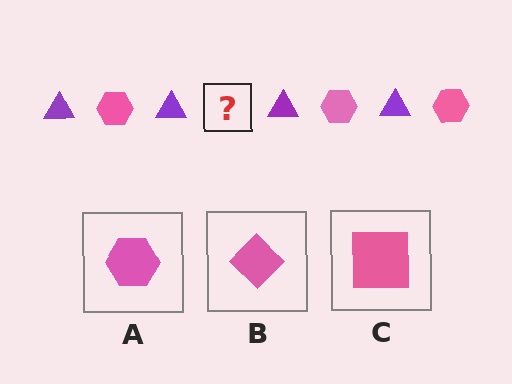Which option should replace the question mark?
Option A.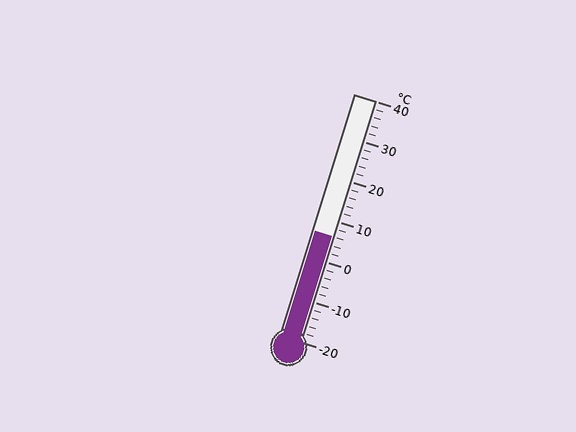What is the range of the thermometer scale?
The thermometer scale ranges from -20°C to 40°C.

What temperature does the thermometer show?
The thermometer shows approximately 6°C.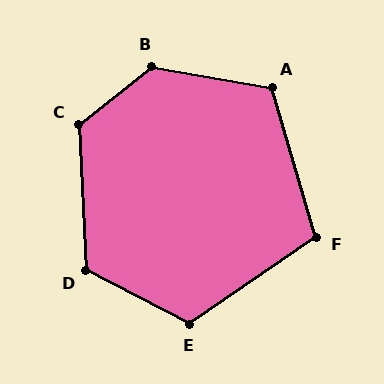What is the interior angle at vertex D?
Approximately 120 degrees (obtuse).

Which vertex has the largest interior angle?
B, at approximately 131 degrees.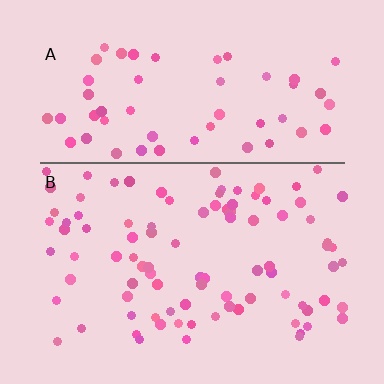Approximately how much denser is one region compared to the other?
Approximately 1.6× — region B over region A.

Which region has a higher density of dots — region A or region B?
B (the bottom).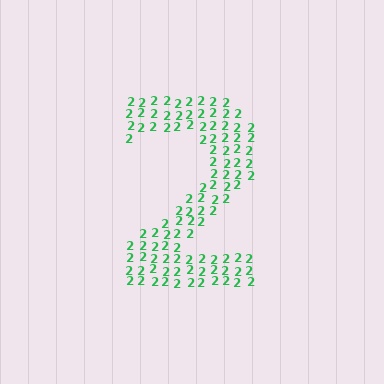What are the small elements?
The small elements are digit 2's.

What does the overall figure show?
The overall figure shows the digit 2.